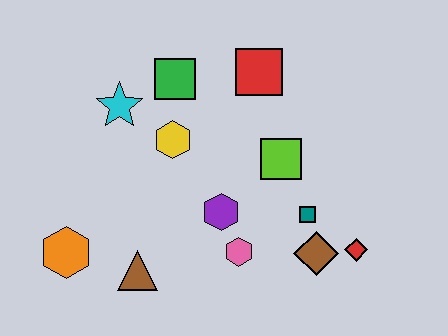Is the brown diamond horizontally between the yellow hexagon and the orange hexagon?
No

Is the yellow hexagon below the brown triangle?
No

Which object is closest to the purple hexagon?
The pink hexagon is closest to the purple hexagon.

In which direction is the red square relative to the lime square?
The red square is above the lime square.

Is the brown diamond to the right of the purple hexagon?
Yes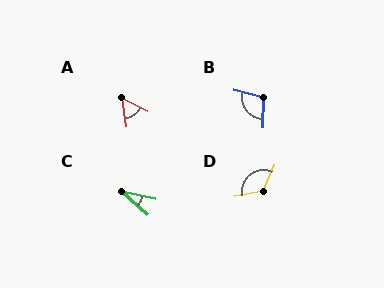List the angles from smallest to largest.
C (30°), A (53°), B (102°), D (125°).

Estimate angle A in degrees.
Approximately 53 degrees.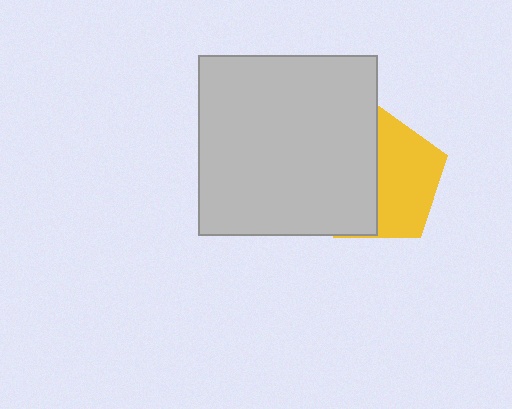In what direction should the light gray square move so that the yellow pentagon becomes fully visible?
The light gray square should move left. That is the shortest direction to clear the overlap and leave the yellow pentagon fully visible.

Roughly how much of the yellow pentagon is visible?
About half of it is visible (roughly 50%).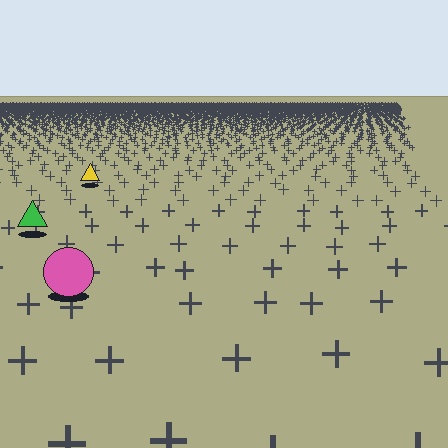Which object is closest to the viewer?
The pink circle is closest. The texture marks near it are larger and more spread out.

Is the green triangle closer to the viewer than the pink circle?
No. The pink circle is closer — you can tell from the texture gradient: the ground texture is coarser near it.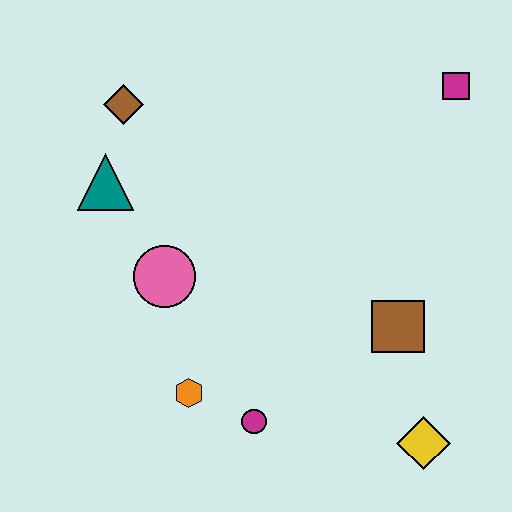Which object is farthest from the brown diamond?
The yellow diamond is farthest from the brown diamond.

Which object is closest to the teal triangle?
The brown diamond is closest to the teal triangle.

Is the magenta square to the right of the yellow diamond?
Yes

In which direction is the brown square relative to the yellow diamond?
The brown square is above the yellow diamond.